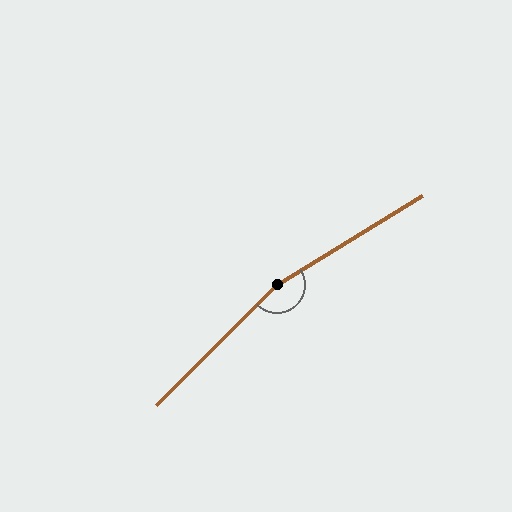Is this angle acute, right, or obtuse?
It is obtuse.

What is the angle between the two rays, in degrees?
Approximately 167 degrees.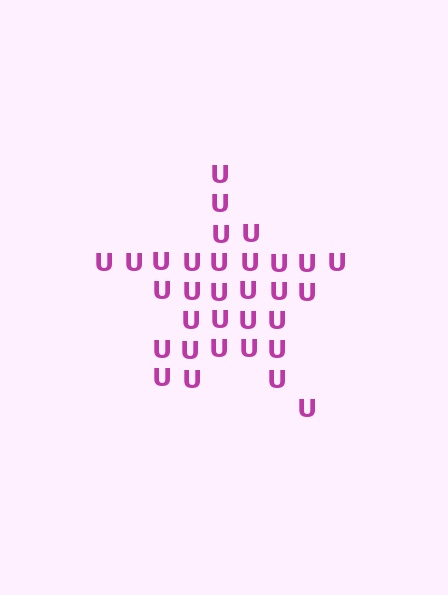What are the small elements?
The small elements are letter U's.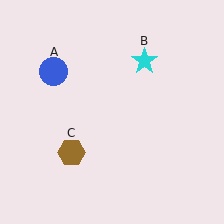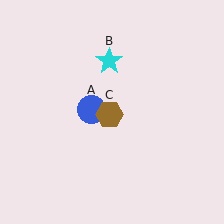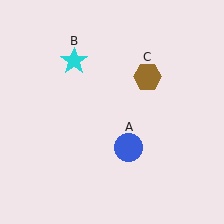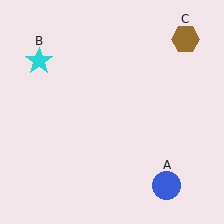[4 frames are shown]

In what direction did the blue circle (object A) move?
The blue circle (object A) moved down and to the right.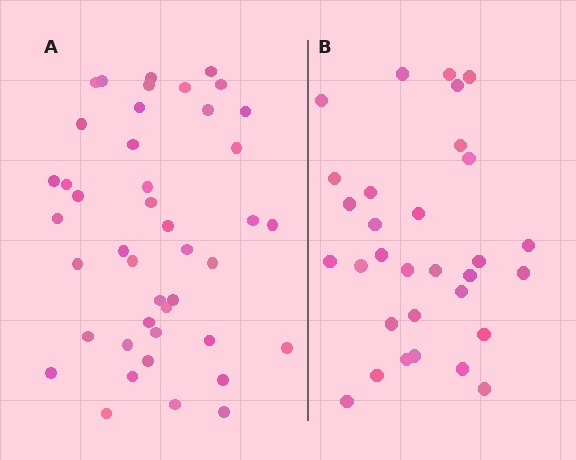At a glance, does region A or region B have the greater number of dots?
Region A (the left region) has more dots.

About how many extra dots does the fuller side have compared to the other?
Region A has roughly 12 or so more dots than region B.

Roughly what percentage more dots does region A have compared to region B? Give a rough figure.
About 40% more.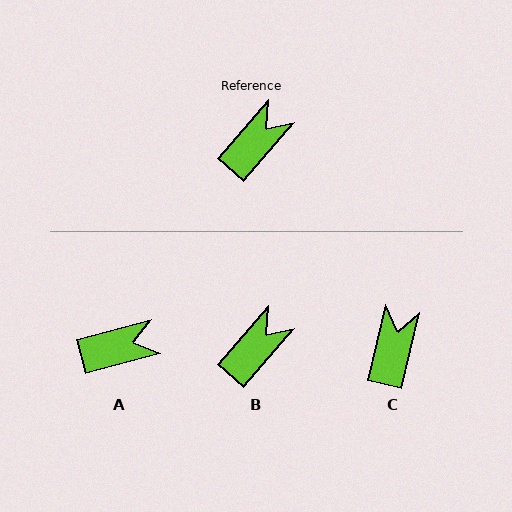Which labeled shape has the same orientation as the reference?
B.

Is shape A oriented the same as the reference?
No, it is off by about 34 degrees.